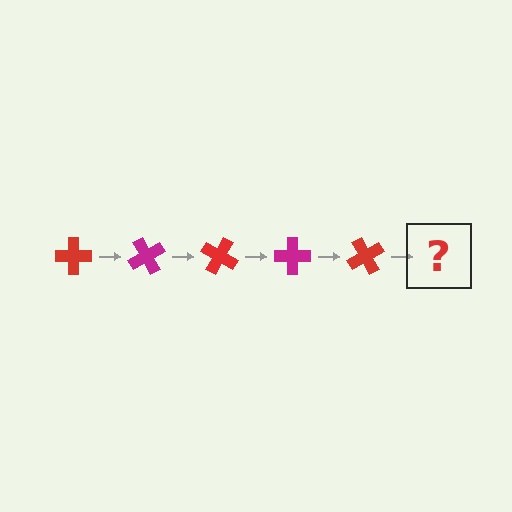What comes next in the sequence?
The next element should be a magenta cross, rotated 300 degrees from the start.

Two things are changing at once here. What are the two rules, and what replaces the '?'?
The two rules are that it rotates 60 degrees each step and the color cycles through red and magenta. The '?' should be a magenta cross, rotated 300 degrees from the start.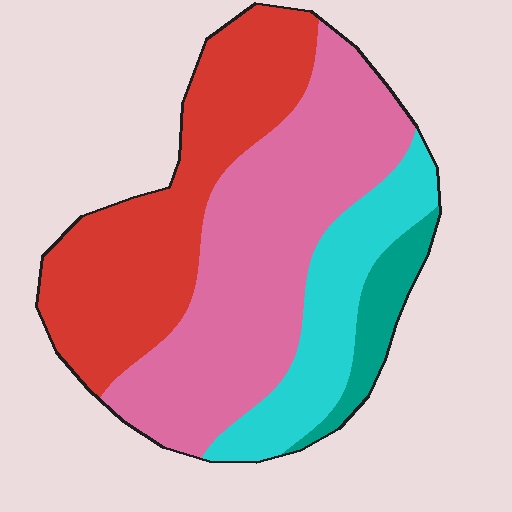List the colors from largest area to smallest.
From largest to smallest: pink, red, cyan, teal.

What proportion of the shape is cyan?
Cyan takes up about one sixth (1/6) of the shape.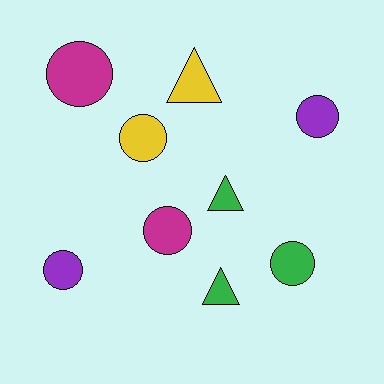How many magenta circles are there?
There are 2 magenta circles.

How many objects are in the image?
There are 9 objects.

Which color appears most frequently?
Green, with 3 objects.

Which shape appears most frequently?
Circle, with 6 objects.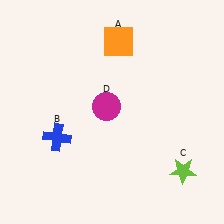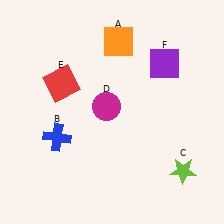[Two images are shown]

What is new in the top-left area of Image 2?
A red square (E) was added in the top-left area of Image 2.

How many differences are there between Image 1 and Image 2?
There are 2 differences between the two images.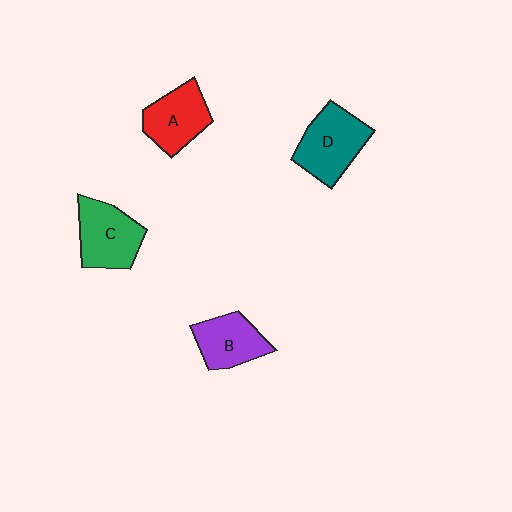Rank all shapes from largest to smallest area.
From largest to smallest: D (teal), C (green), A (red), B (purple).